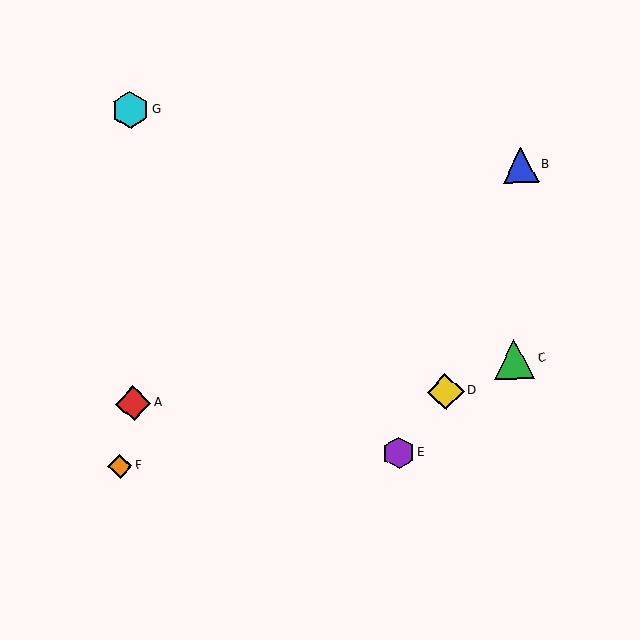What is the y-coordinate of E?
Object E is at y≈453.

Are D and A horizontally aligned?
Yes, both are at y≈392.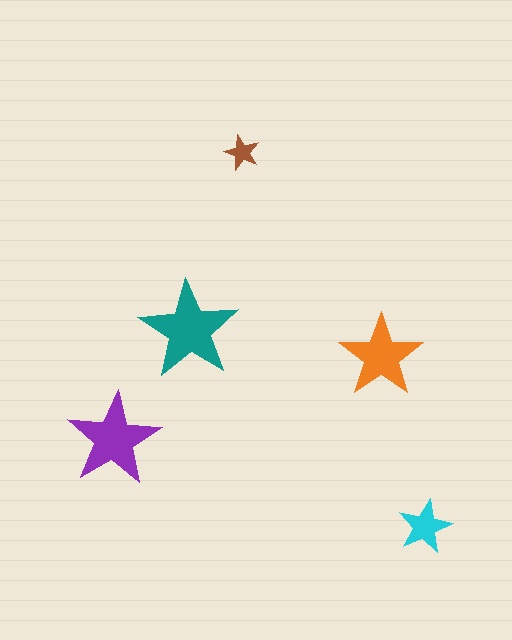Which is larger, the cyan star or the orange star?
The orange one.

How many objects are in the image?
There are 5 objects in the image.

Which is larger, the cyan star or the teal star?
The teal one.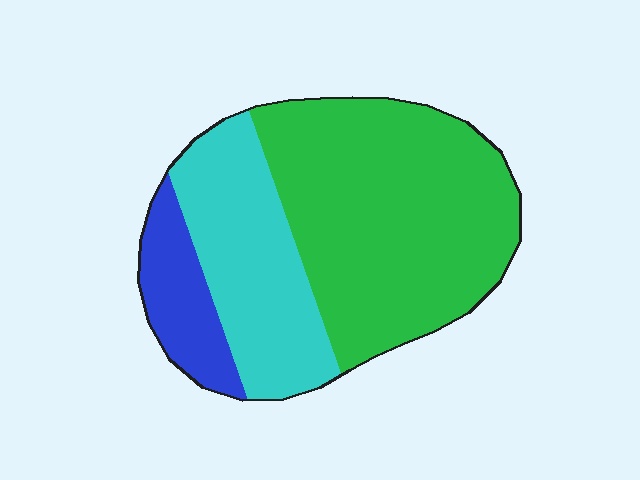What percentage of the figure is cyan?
Cyan covers roughly 30% of the figure.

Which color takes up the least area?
Blue, at roughly 15%.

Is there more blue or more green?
Green.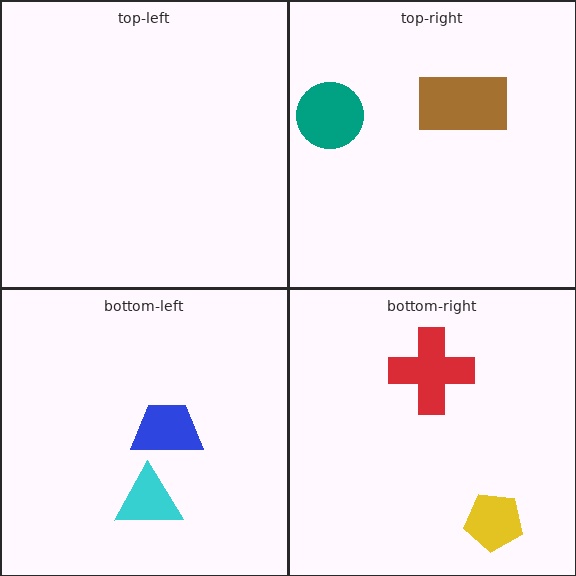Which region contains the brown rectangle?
The top-right region.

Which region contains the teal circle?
The top-right region.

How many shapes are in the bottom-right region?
2.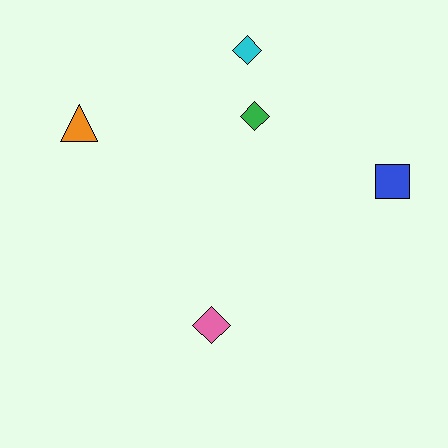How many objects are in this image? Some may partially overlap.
There are 5 objects.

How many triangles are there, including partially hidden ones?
There is 1 triangle.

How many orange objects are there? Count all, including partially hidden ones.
There is 1 orange object.